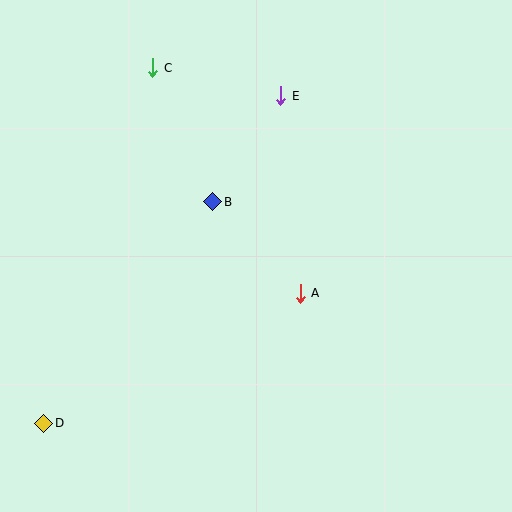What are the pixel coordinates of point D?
Point D is at (44, 423).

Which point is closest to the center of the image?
Point A at (300, 293) is closest to the center.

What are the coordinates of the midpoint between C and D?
The midpoint between C and D is at (98, 245).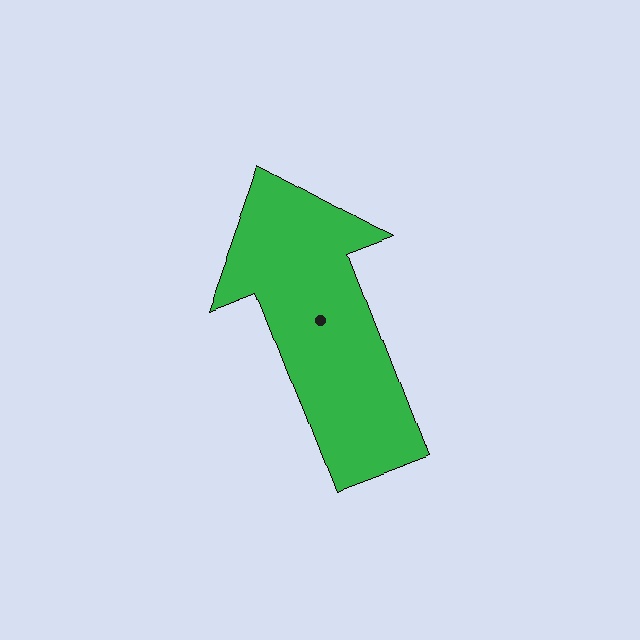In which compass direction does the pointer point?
North.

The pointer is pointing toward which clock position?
Roughly 11 o'clock.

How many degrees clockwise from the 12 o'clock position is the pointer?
Approximately 339 degrees.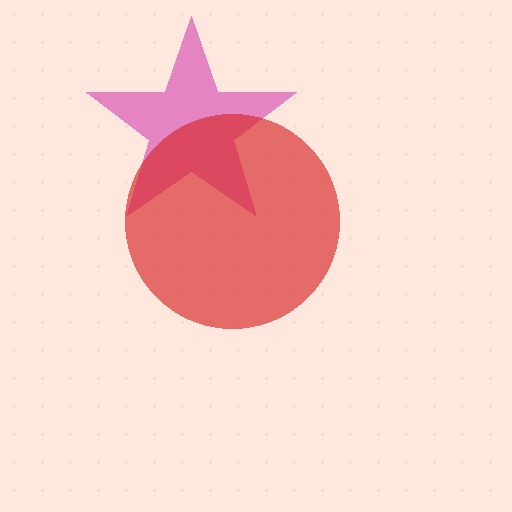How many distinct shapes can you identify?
There are 2 distinct shapes: a pink star, a red circle.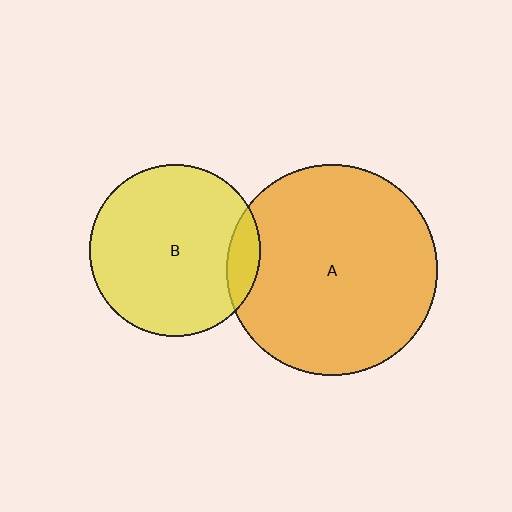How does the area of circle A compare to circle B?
Approximately 1.5 times.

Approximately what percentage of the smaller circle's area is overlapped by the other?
Approximately 10%.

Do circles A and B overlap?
Yes.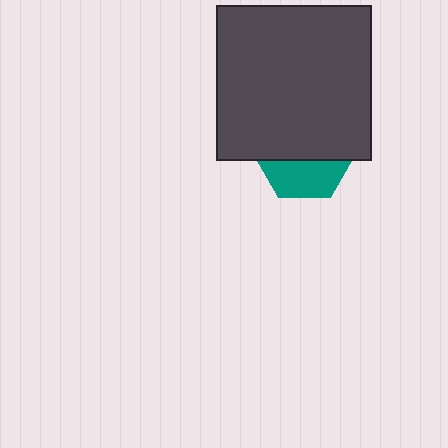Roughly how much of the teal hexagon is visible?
A small part of it is visible (roughly 37%).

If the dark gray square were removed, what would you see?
You would see the complete teal hexagon.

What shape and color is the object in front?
The object in front is a dark gray square.